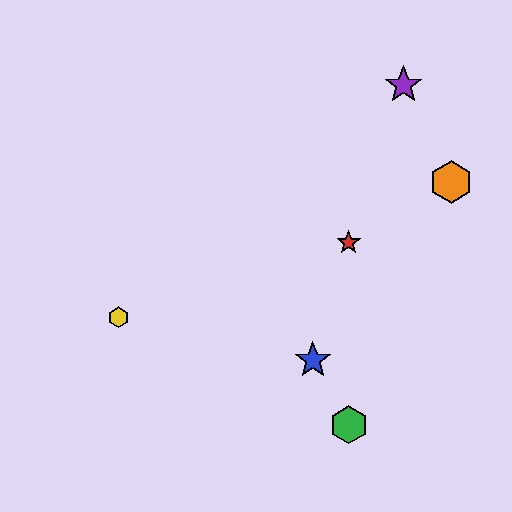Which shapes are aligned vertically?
The red star, the green hexagon are aligned vertically.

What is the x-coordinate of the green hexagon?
The green hexagon is at x≈349.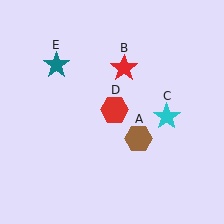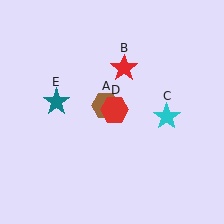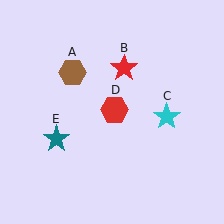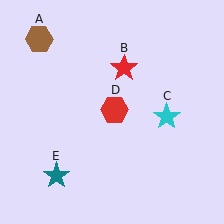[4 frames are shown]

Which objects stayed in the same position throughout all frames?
Red star (object B) and cyan star (object C) and red hexagon (object D) remained stationary.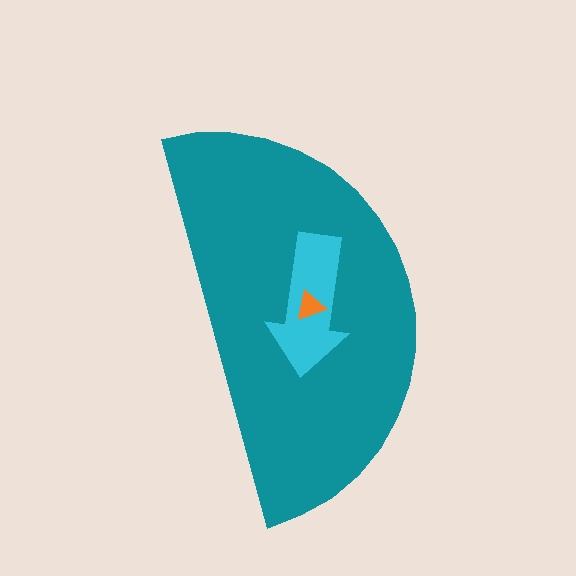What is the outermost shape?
The teal semicircle.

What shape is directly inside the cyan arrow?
The orange triangle.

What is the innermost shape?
The orange triangle.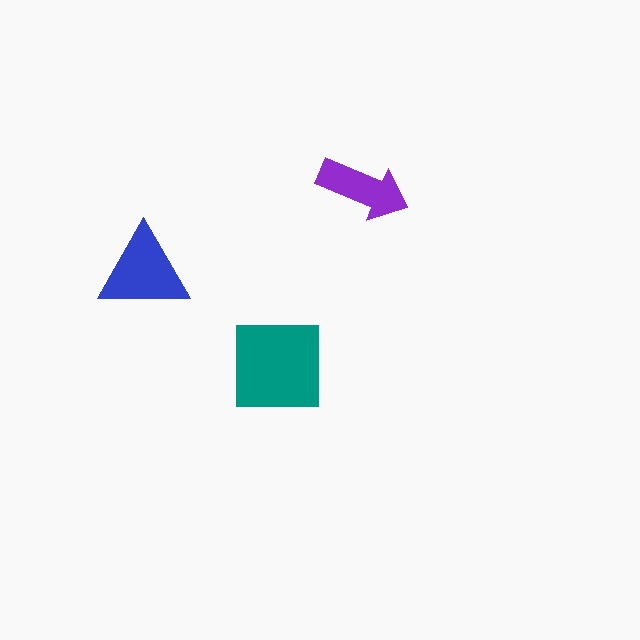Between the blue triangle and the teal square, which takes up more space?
The teal square.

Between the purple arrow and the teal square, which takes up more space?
The teal square.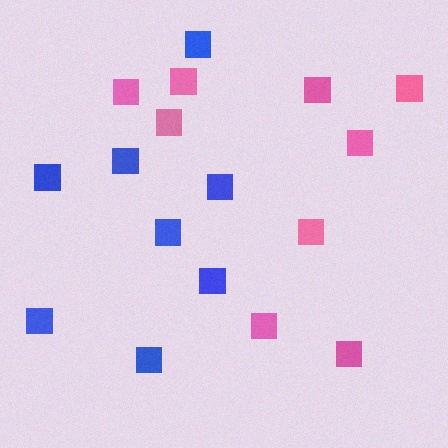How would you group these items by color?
There are 2 groups: one group of pink squares (9) and one group of blue squares (8).